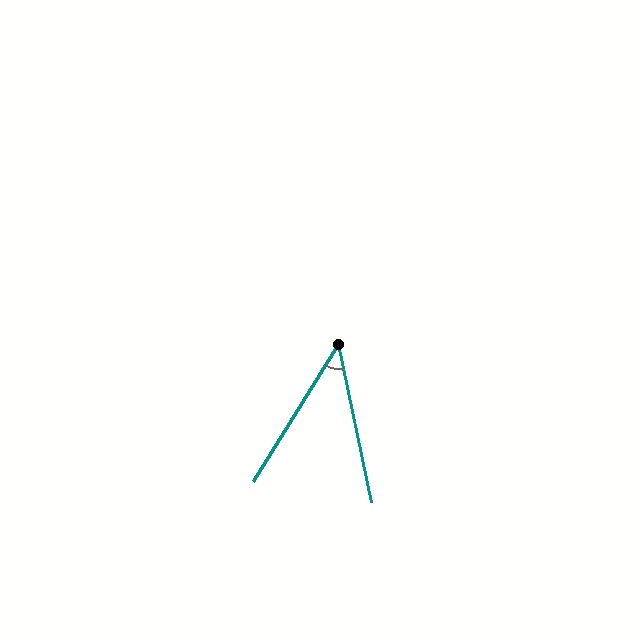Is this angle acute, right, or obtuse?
It is acute.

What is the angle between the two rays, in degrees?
Approximately 44 degrees.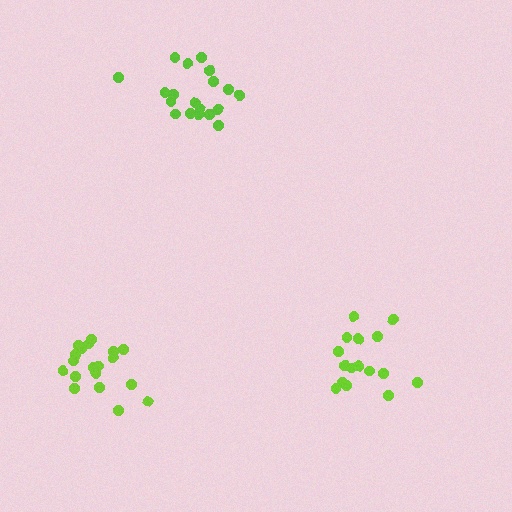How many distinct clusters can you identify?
There are 3 distinct clusters.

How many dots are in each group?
Group 1: 20 dots, Group 2: 19 dots, Group 3: 16 dots (55 total).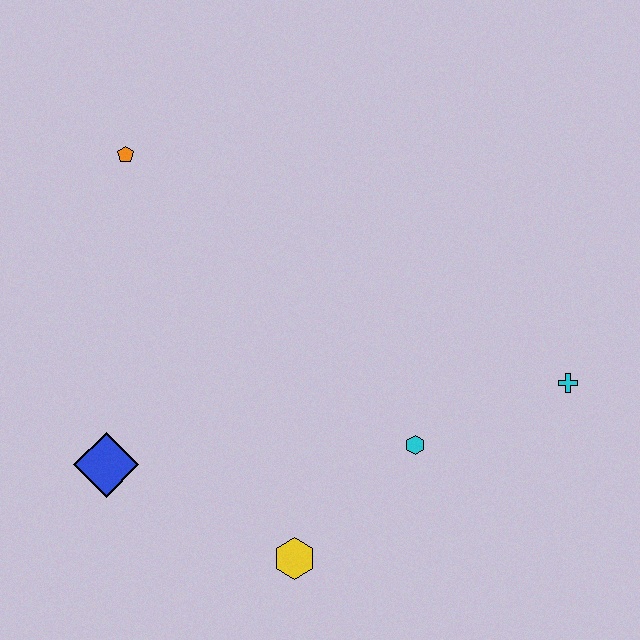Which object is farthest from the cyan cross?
The orange pentagon is farthest from the cyan cross.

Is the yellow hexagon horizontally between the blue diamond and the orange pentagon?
No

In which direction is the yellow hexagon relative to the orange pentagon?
The yellow hexagon is below the orange pentagon.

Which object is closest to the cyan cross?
The cyan hexagon is closest to the cyan cross.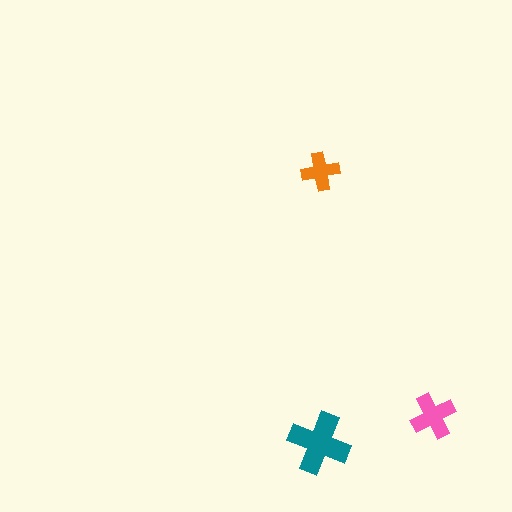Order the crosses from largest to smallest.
the teal one, the pink one, the orange one.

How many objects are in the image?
There are 3 objects in the image.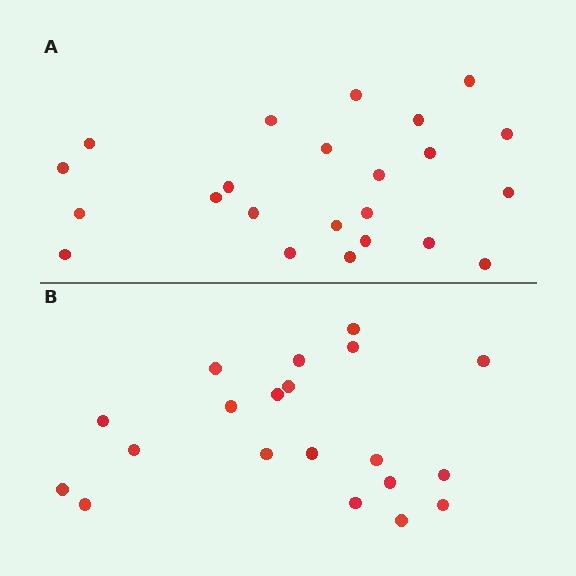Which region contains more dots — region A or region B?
Region A (the top region) has more dots.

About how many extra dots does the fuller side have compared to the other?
Region A has just a few more — roughly 2 or 3 more dots than region B.